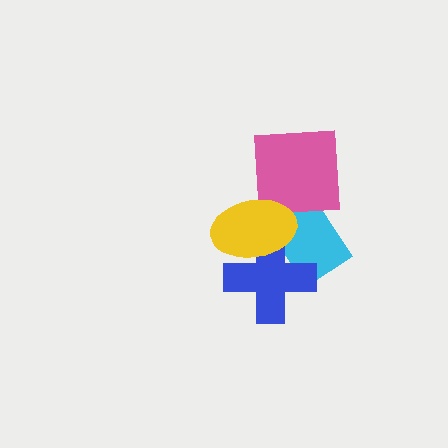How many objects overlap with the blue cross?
2 objects overlap with the blue cross.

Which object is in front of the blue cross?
The yellow ellipse is in front of the blue cross.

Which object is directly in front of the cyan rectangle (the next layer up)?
The blue cross is directly in front of the cyan rectangle.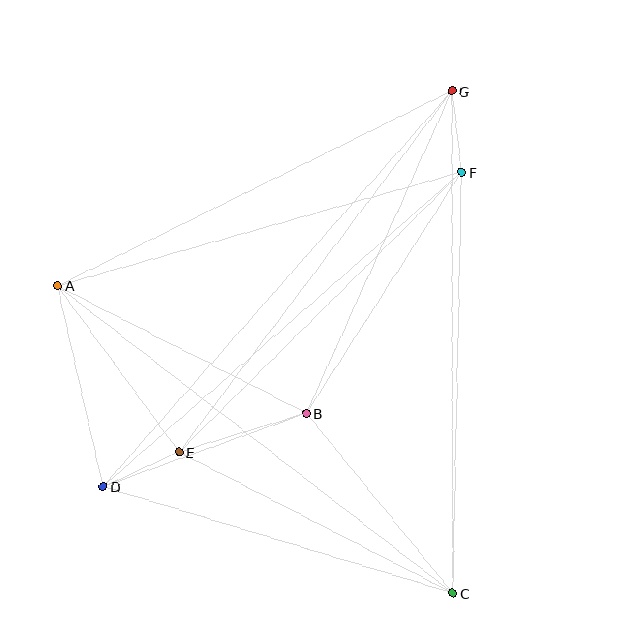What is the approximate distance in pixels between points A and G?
The distance between A and G is approximately 440 pixels.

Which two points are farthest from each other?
Points D and G are farthest from each other.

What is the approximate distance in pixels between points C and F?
The distance between C and F is approximately 421 pixels.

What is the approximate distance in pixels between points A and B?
The distance between A and B is approximately 279 pixels.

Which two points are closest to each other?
Points F and G are closest to each other.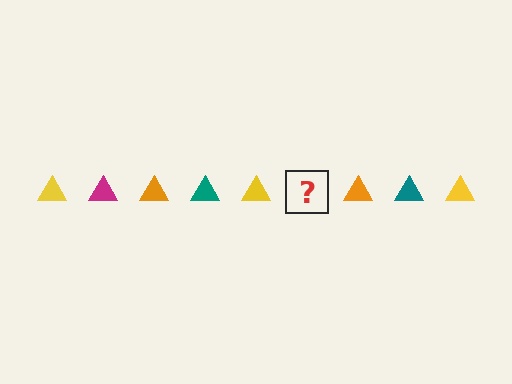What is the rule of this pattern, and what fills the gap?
The rule is that the pattern cycles through yellow, magenta, orange, teal triangles. The gap should be filled with a magenta triangle.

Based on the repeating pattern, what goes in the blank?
The blank should be a magenta triangle.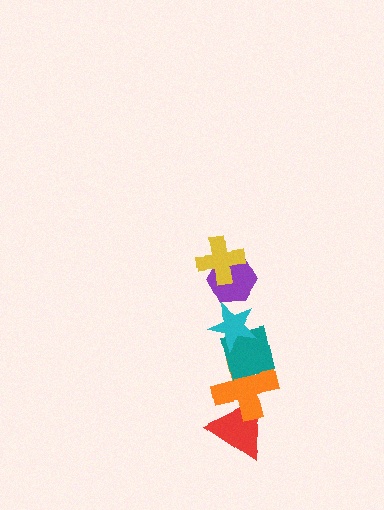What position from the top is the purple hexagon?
The purple hexagon is 2nd from the top.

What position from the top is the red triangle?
The red triangle is 6th from the top.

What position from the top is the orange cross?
The orange cross is 5th from the top.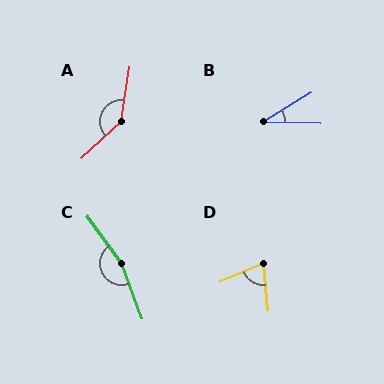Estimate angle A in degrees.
Approximately 141 degrees.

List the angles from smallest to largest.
B (33°), D (73°), A (141°), C (164°).